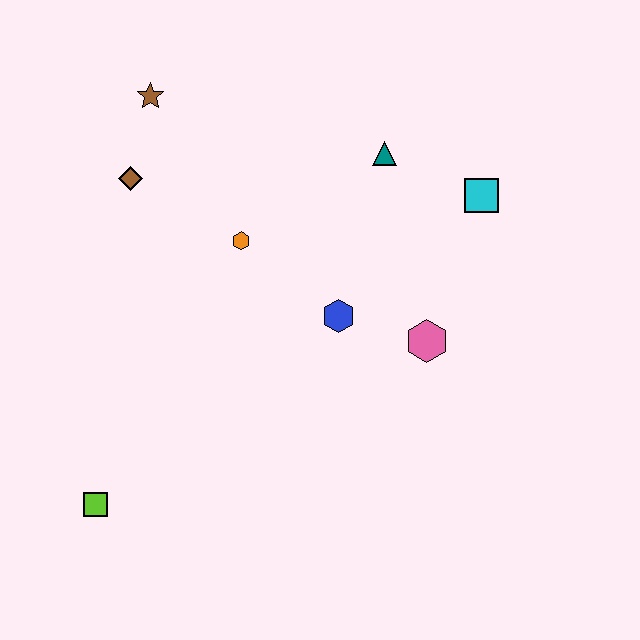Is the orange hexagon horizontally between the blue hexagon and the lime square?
Yes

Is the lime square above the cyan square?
No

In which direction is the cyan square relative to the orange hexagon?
The cyan square is to the right of the orange hexagon.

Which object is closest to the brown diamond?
The brown star is closest to the brown diamond.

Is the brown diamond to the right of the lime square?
Yes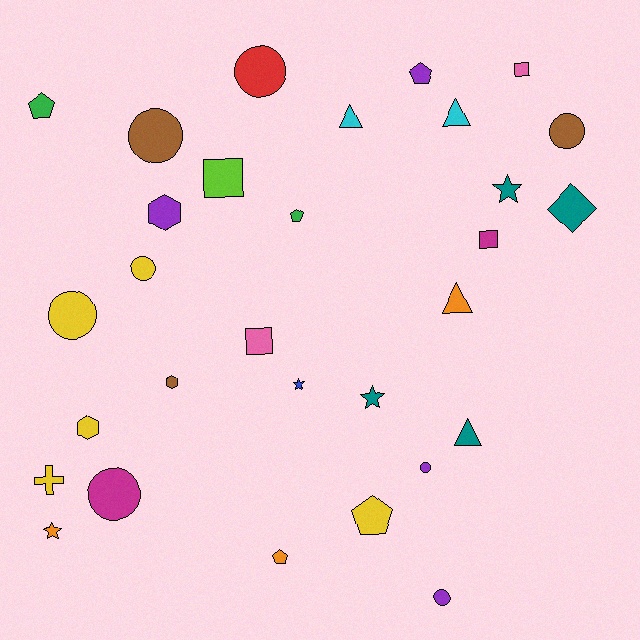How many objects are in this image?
There are 30 objects.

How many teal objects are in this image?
There are 4 teal objects.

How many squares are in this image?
There are 4 squares.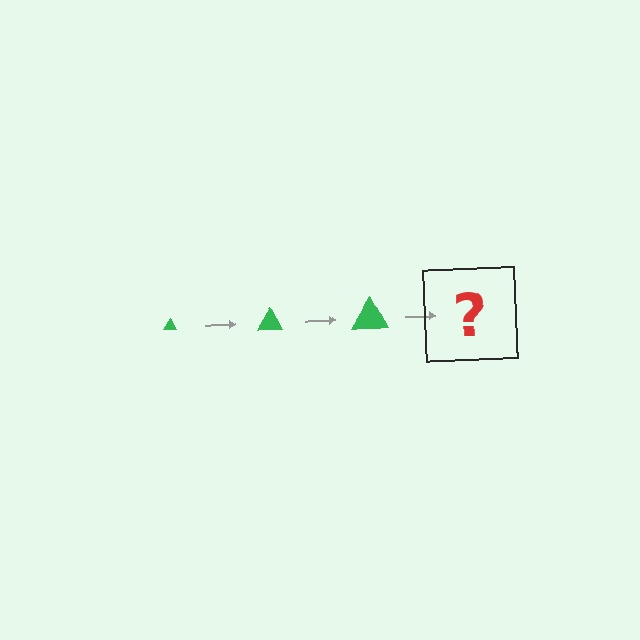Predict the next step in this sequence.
The next step is a green triangle, larger than the previous one.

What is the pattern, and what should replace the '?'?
The pattern is that the triangle gets progressively larger each step. The '?' should be a green triangle, larger than the previous one.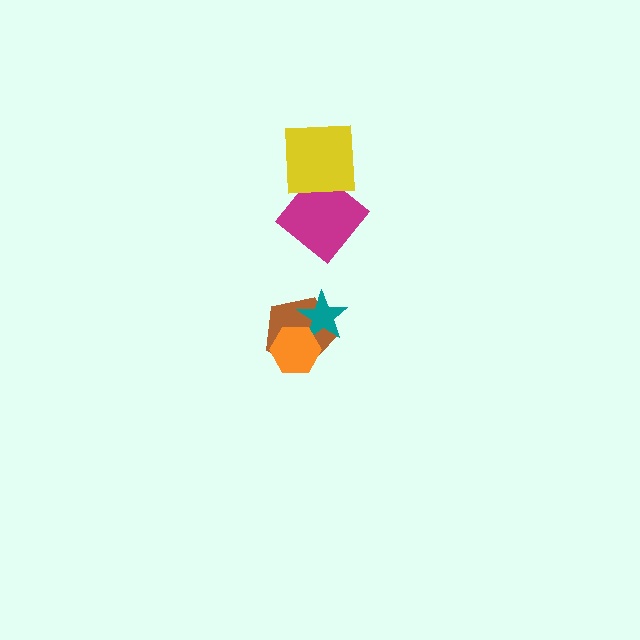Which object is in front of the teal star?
The orange hexagon is in front of the teal star.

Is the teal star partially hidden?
Yes, it is partially covered by another shape.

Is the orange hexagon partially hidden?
No, no other shape covers it.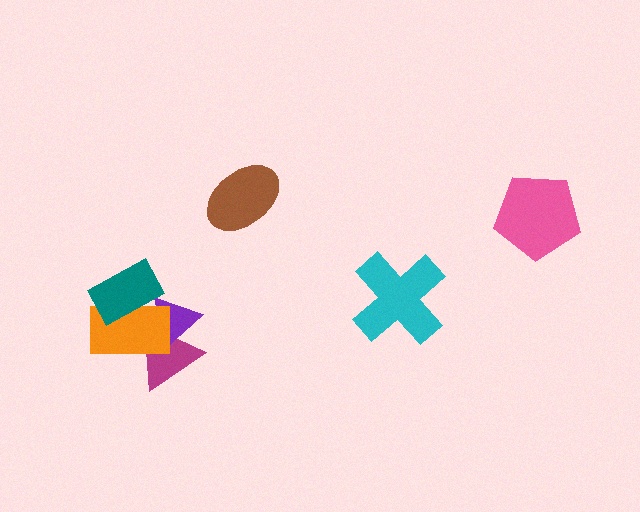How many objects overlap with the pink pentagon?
0 objects overlap with the pink pentagon.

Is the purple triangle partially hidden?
Yes, it is partially covered by another shape.